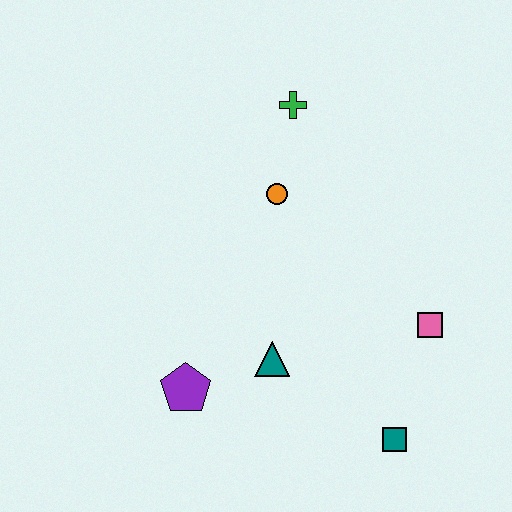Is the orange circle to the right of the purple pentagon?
Yes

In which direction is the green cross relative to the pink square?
The green cross is above the pink square.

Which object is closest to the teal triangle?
The purple pentagon is closest to the teal triangle.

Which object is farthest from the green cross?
The teal square is farthest from the green cross.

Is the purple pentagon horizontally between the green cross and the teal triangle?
No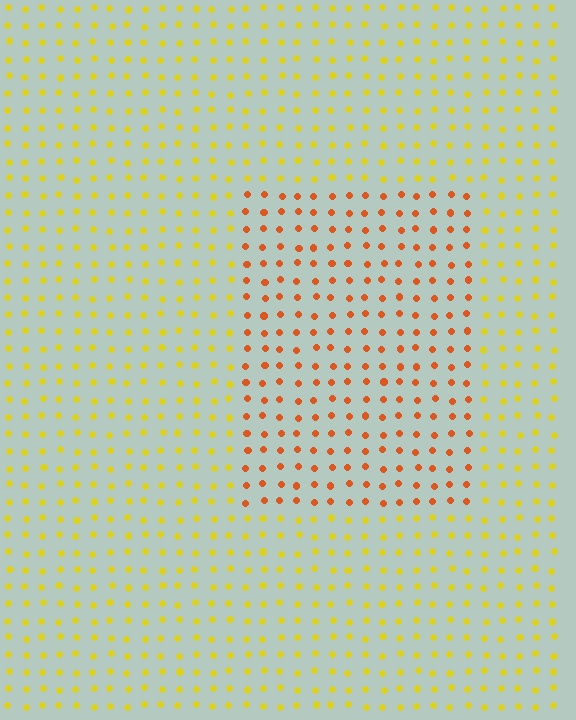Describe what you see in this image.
The image is filled with small yellow elements in a uniform arrangement. A rectangle-shaped region is visible where the elements are tinted to a slightly different hue, forming a subtle color boundary.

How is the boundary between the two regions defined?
The boundary is defined purely by a slight shift in hue (about 39 degrees). Spacing, size, and orientation are identical on both sides.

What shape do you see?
I see a rectangle.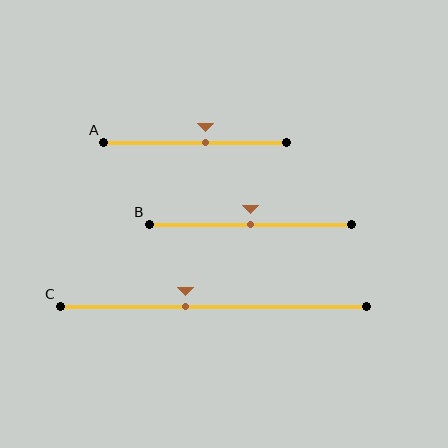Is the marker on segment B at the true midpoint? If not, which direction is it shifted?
Yes, the marker on segment B is at the true midpoint.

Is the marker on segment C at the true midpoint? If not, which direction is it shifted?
No, the marker on segment C is shifted to the left by about 9% of the segment length.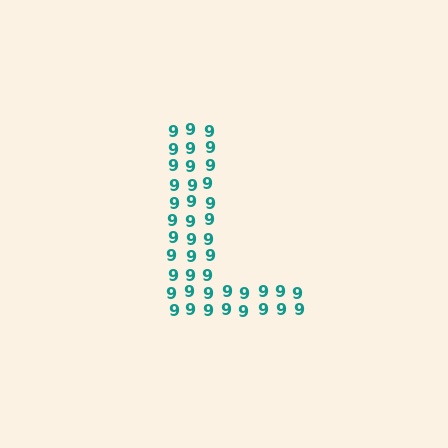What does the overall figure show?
The overall figure shows the letter L.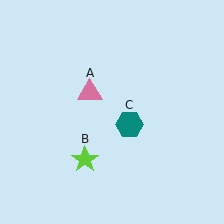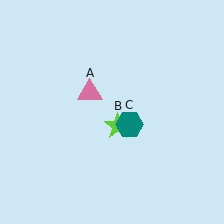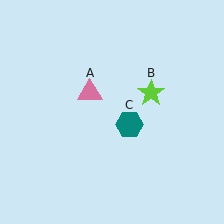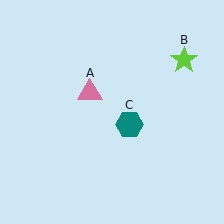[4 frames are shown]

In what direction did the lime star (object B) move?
The lime star (object B) moved up and to the right.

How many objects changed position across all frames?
1 object changed position: lime star (object B).